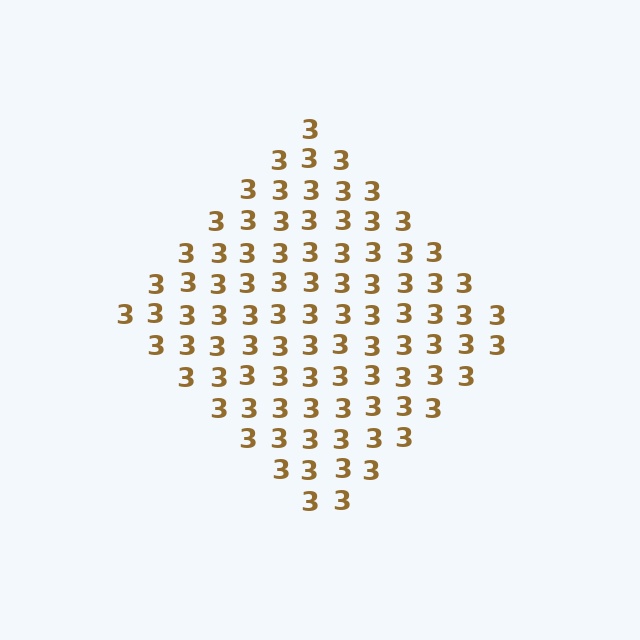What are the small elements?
The small elements are digit 3's.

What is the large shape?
The large shape is a diamond.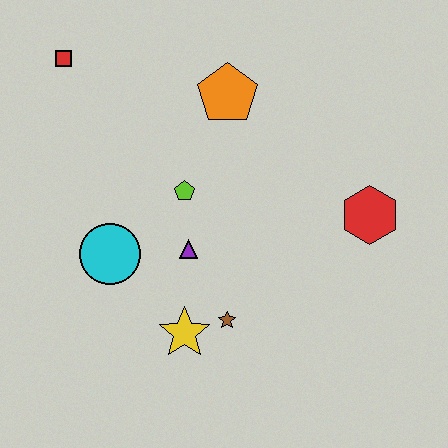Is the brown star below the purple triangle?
Yes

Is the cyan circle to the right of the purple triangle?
No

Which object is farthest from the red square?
The red hexagon is farthest from the red square.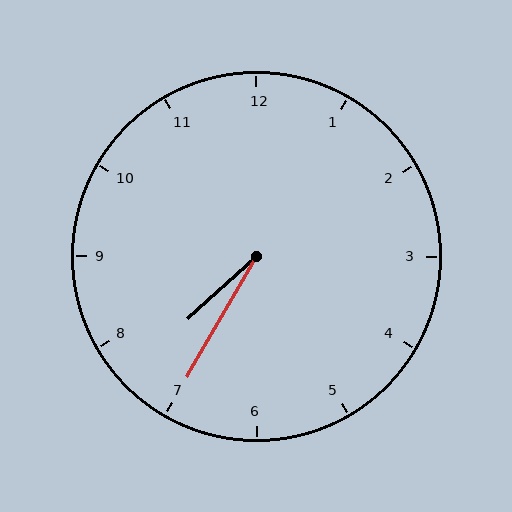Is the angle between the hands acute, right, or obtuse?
It is acute.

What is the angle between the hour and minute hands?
Approximately 18 degrees.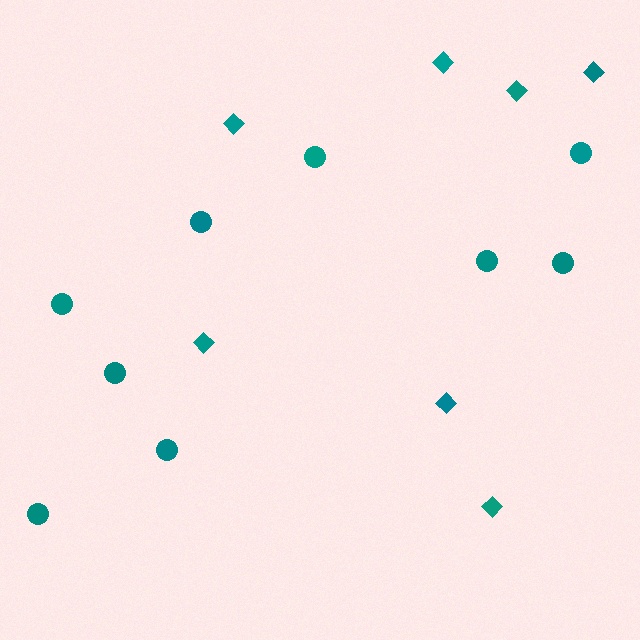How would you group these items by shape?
There are 2 groups: one group of circles (9) and one group of diamonds (7).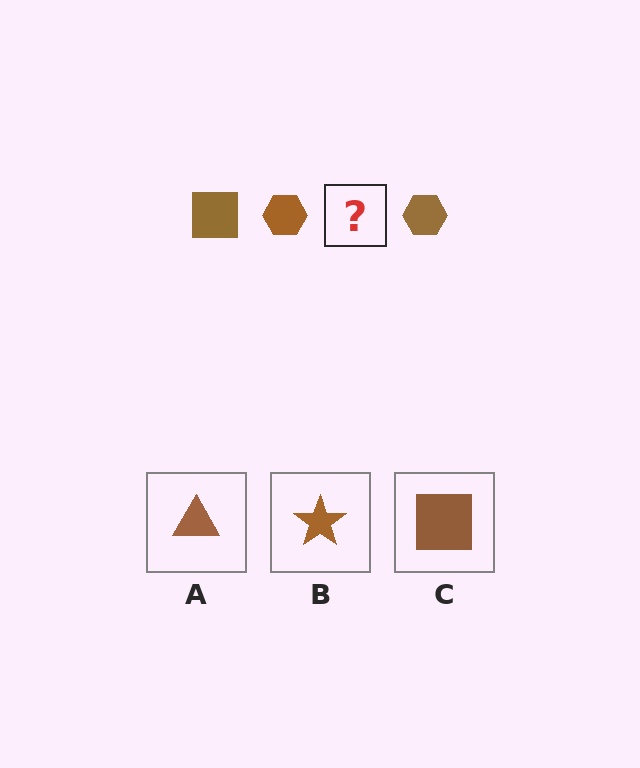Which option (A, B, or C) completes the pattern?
C.